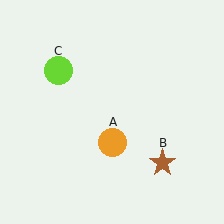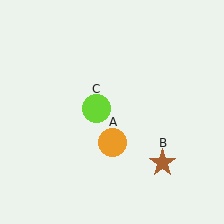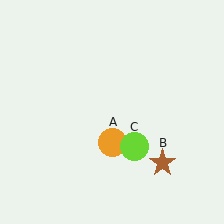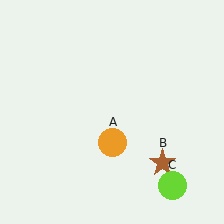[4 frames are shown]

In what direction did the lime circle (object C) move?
The lime circle (object C) moved down and to the right.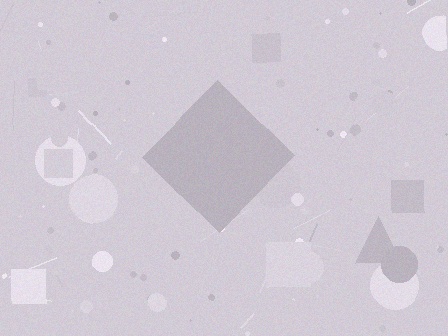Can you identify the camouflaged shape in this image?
The camouflaged shape is a diamond.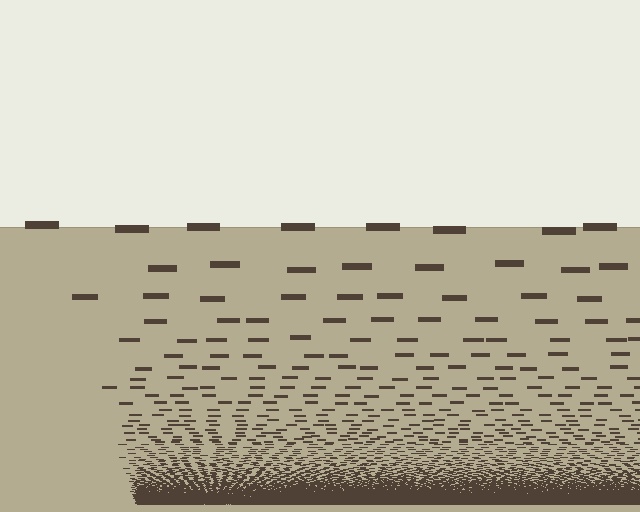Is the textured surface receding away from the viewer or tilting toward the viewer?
The surface appears to tilt toward the viewer. Texture elements get larger and sparser toward the top.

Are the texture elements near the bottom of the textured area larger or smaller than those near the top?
Smaller. The gradient is inverted — elements near the bottom are smaller and denser.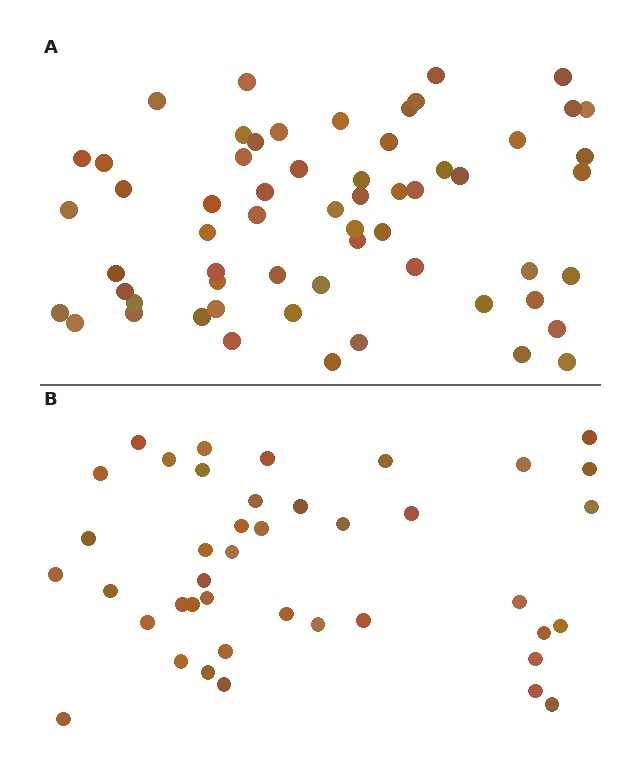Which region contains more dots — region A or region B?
Region A (the top region) has more dots.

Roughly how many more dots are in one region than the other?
Region A has approximately 20 more dots than region B.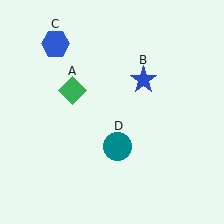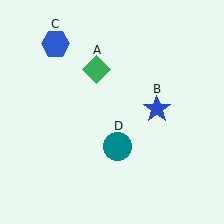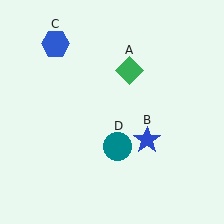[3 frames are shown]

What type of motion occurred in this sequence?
The green diamond (object A), blue star (object B) rotated clockwise around the center of the scene.